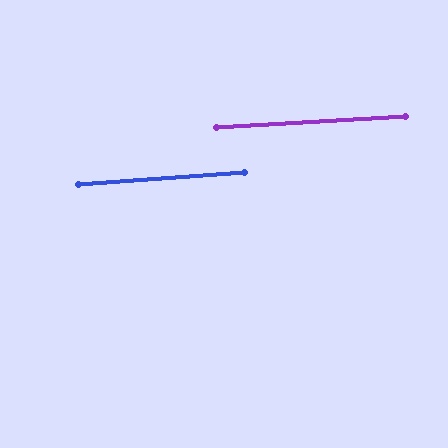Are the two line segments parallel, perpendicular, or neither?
Parallel — their directions differ by only 0.7°.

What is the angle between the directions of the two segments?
Approximately 1 degree.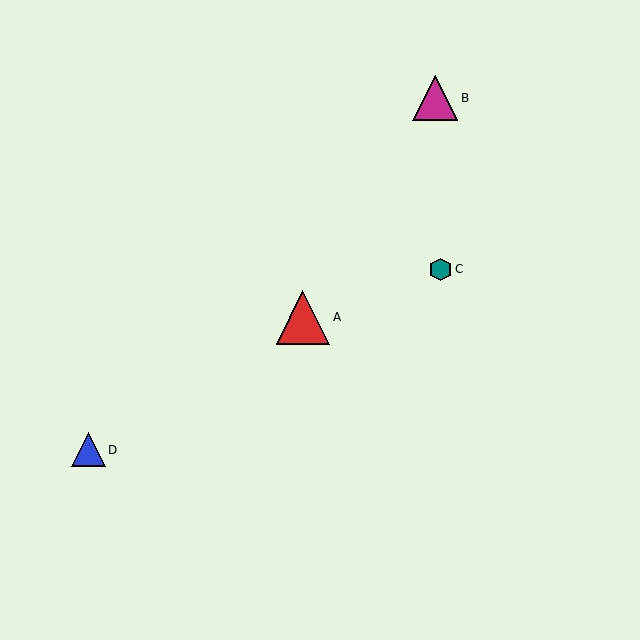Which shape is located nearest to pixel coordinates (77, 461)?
The blue triangle (labeled D) at (88, 450) is nearest to that location.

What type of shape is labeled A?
Shape A is a red triangle.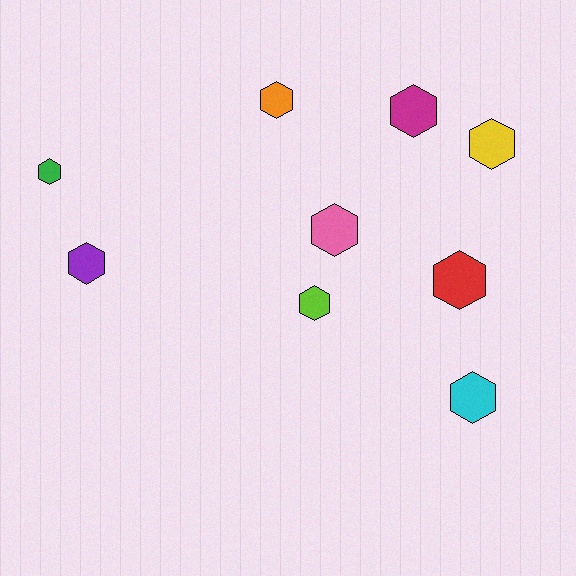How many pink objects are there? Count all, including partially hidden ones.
There is 1 pink object.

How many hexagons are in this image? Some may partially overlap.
There are 9 hexagons.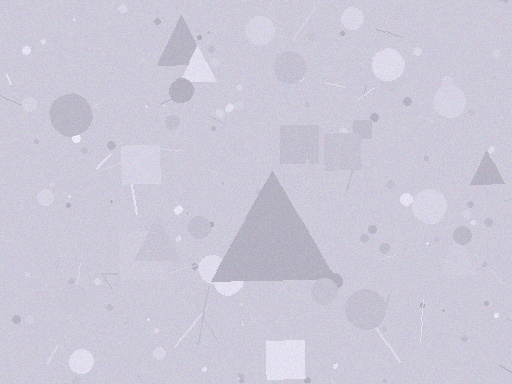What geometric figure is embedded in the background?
A triangle is embedded in the background.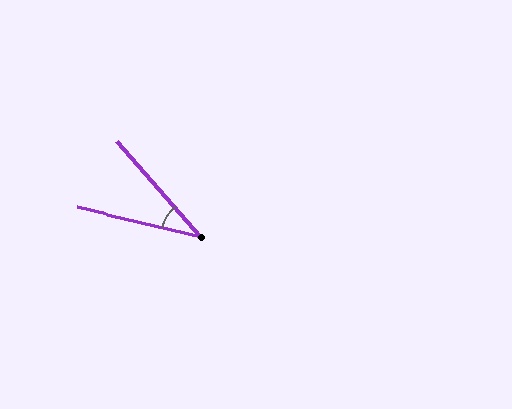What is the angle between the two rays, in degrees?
Approximately 36 degrees.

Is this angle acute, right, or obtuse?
It is acute.